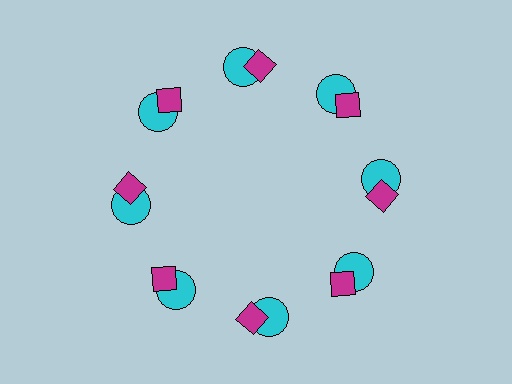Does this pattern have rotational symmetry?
Yes, this pattern has 8-fold rotational symmetry. It looks the same after rotating 45 degrees around the center.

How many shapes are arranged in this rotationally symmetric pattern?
There are 16 shapes, arranged in 8 groups of 2.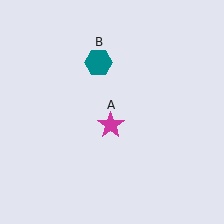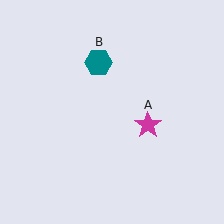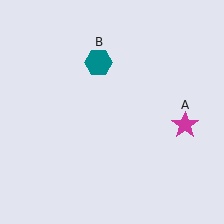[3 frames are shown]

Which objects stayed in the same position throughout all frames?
Teal hexagon (object B) remained stationary.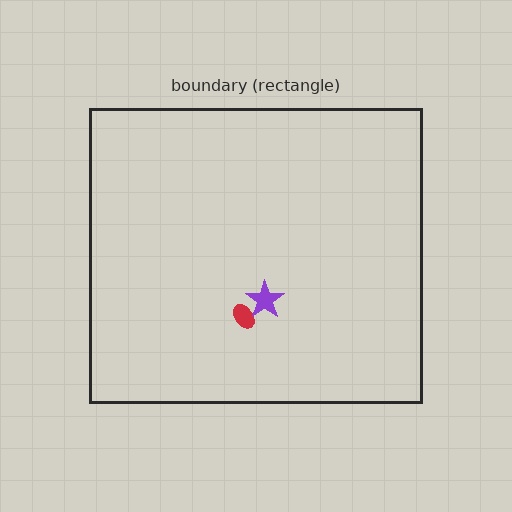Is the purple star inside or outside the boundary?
Inside.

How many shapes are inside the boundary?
2 inside, 0 outside.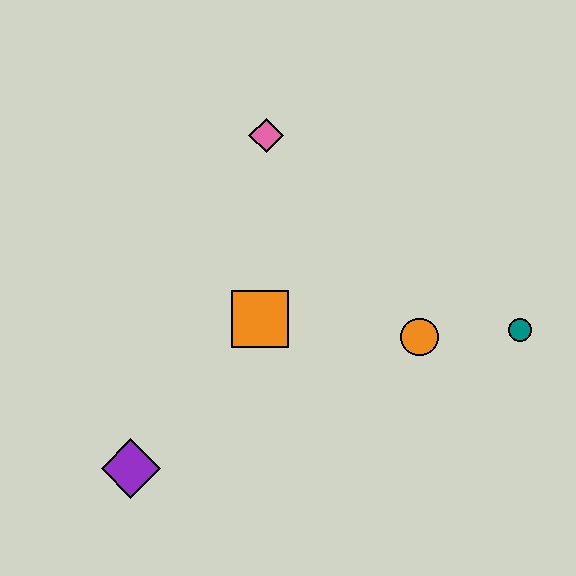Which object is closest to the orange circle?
The teal circle is closest to the orange circle.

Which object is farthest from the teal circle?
The purple diamond is farthest from the teal circle.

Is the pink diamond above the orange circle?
Yes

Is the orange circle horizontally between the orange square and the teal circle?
Yes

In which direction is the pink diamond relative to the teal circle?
The pink diamond is to the left of the teal circle.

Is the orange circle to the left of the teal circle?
Yes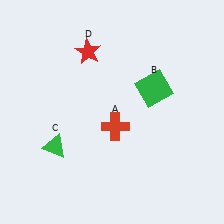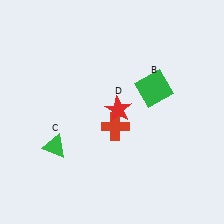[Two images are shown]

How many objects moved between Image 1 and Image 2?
1 object moved between the two images.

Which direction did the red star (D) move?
The red star (D) moved down.